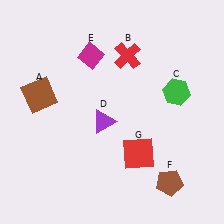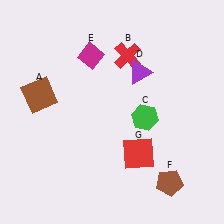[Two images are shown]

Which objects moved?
The objects that moved are: the green hexagon (C), the purple triangle (D).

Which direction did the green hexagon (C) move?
The green hexagon (C) moved left.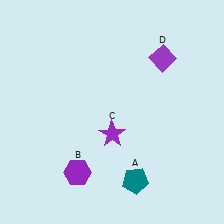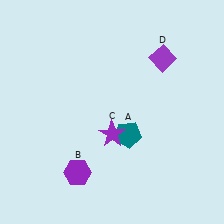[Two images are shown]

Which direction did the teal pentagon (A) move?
The teal pentagon (A) moved up.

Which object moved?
The teal pentagon (A) moved up.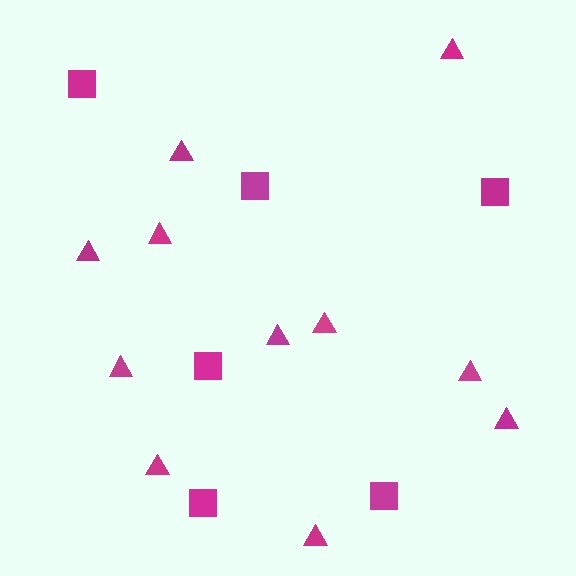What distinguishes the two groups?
There are 2 groups: one group of squares (6) and one group of triangles (11).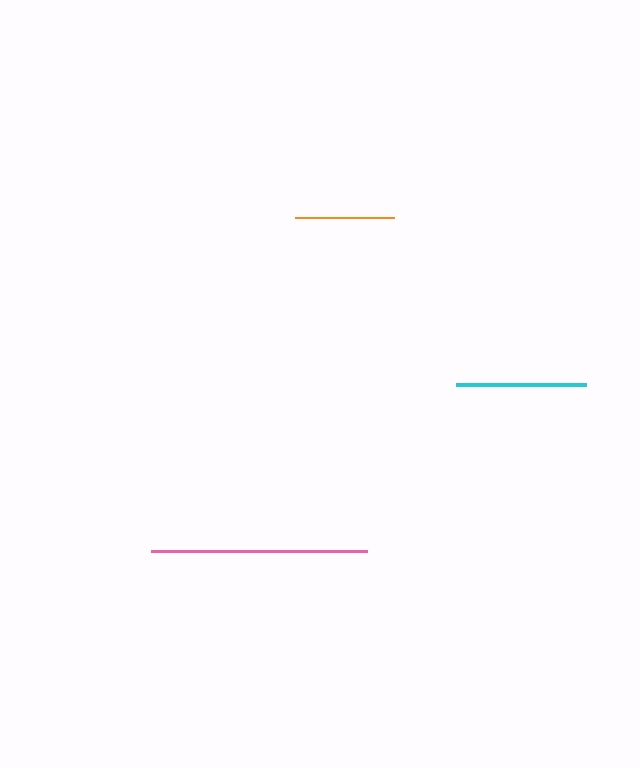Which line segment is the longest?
The pink line is the longest at approximately 216 pixels.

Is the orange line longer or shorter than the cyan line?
The cyan line is longer than the orange line.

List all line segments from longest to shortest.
From longest to shortest: pink, cyan, orange.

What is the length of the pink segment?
The pink segment is approximately 216 pixels long.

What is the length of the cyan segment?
The cyan segment is approximately 130 pixels long.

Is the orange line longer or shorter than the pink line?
The pink line is longer than the orange line.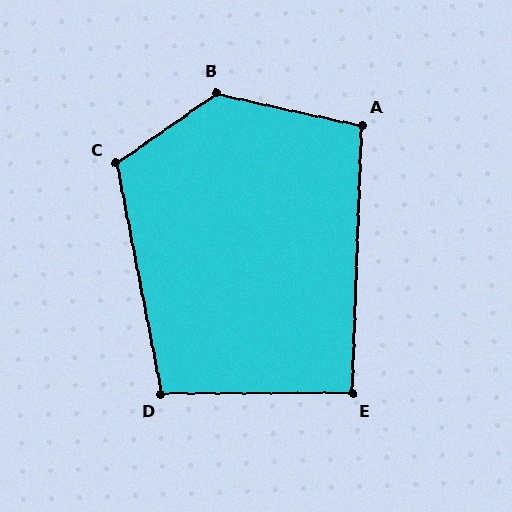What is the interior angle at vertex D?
Approximately 101 degrees (obtuse).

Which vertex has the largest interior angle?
B, at approximately 132 degrees.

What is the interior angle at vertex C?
Approximately 114 degrees (obtuse).